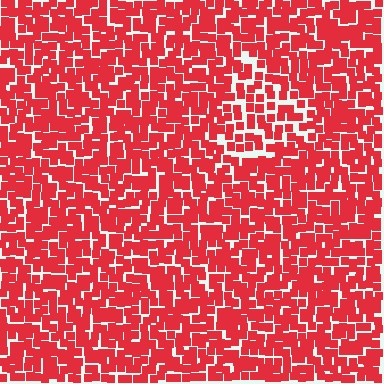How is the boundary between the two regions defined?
The boundary is defined by a change in element density (approximately 1.5x ratio). All elements are the same color, size, and shape.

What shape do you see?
I see a triangle.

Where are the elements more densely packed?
The elements are more densely packed outside the triangle boundary.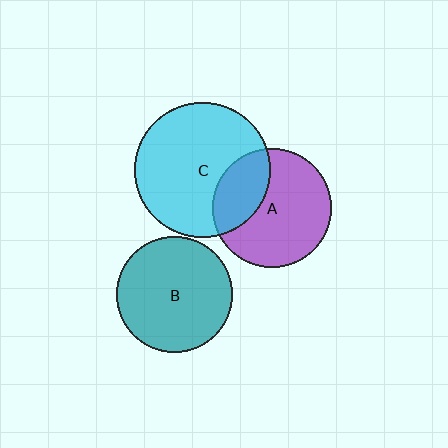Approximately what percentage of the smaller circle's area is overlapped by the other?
Approximately 30%.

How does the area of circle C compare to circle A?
Approximately 1.3 times.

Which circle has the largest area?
Circle C (cyan).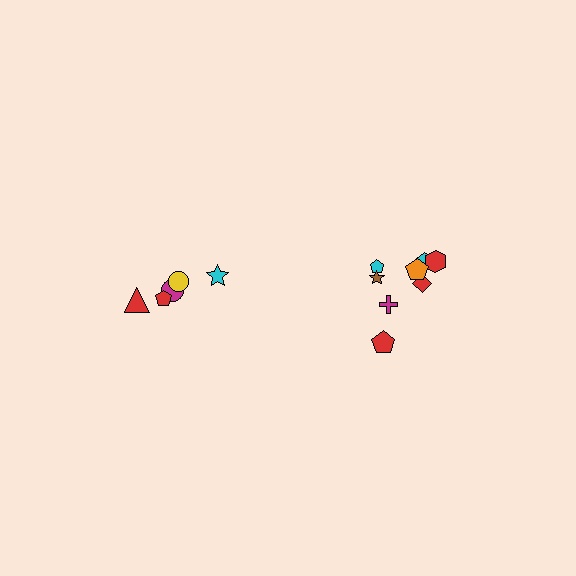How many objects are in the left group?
There are 6 objects.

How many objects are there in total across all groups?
There are 14 objects.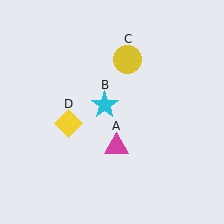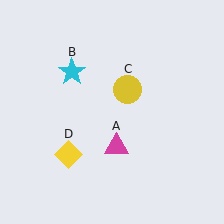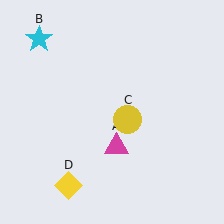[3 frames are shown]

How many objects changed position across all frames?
3 objects changed position: cyan star (object B), yellow circle (object C), yellow diamond (object D).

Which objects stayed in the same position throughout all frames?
Magenta triangle (object A) remained stationary.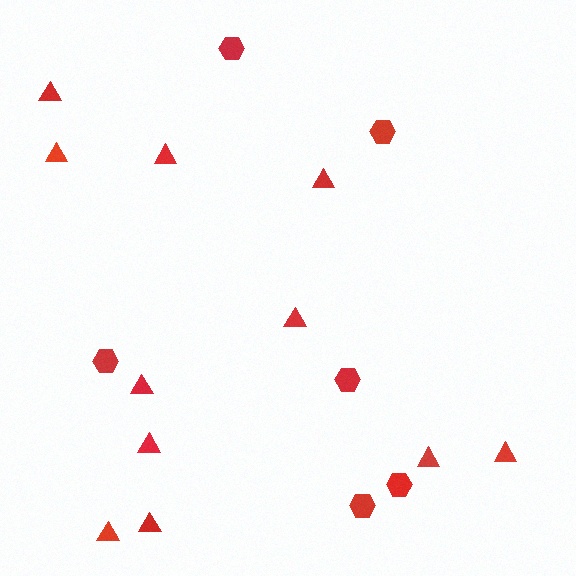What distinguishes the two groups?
There are 2 groups: one group of triangles (11) and one group of hexagons (6).